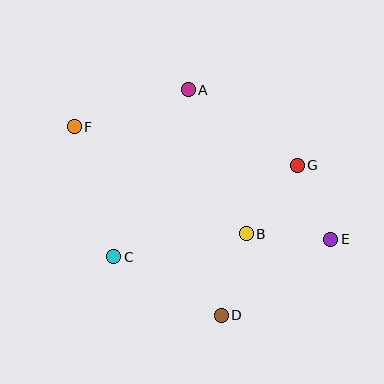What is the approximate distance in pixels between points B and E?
The distance between B and E is approximately 85 pixels.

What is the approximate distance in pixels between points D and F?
The distance between D and F is approximately 239 pixels.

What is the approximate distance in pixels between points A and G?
The distance between A and G is approximately 133 pixels.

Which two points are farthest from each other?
Points E and F are farthest from each other.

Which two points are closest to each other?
Points E and G are closest to each other.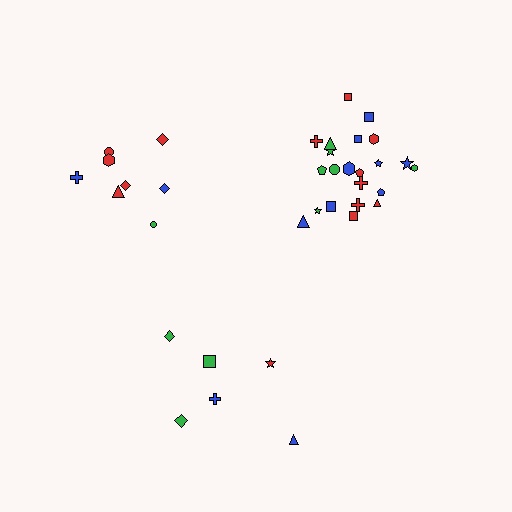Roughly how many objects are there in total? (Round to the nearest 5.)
Roughly 35 objects in total.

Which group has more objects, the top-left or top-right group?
The top-right group.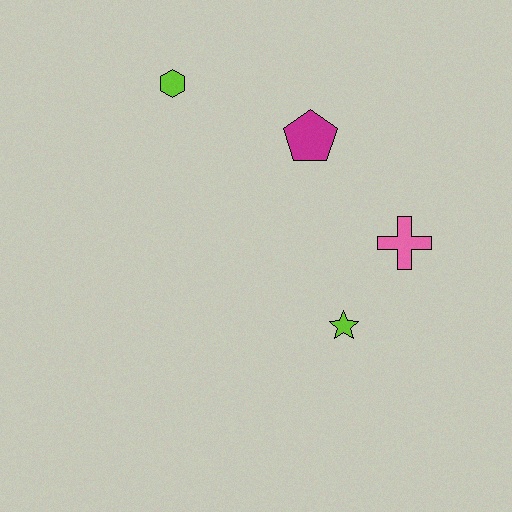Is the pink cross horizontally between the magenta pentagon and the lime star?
No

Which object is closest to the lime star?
The pink cross is closest to the lime star.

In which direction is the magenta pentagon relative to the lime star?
The magenta pentagon is above the lime star.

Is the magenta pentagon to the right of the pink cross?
No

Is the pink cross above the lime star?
Yes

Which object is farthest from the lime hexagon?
The lime star is farthest from the lime hexagon.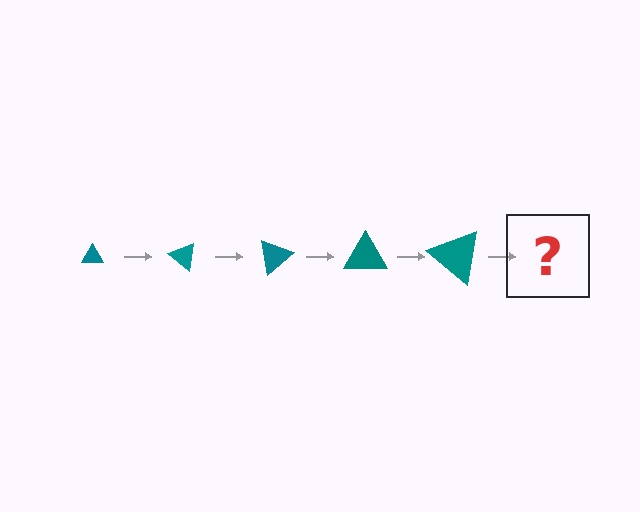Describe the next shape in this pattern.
It should be a triangle, larger than the previous one and rotated 200 degrees from the start.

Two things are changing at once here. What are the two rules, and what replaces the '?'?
The two rules are that the triangle grows larger each step and it rotates 40 degrees each step. The '?' should be a triangle, larger than the previous one and rotated 200 degrees from the start.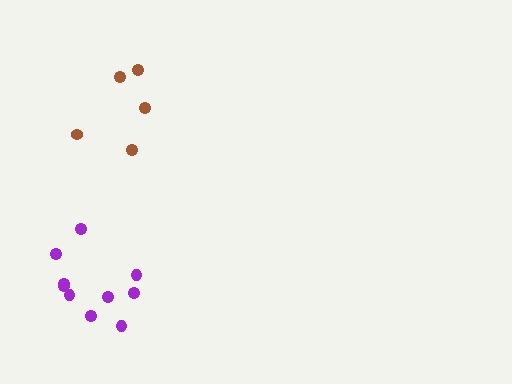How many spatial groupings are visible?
There are 2 spatial groupings.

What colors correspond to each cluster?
The clusters are colored: brown, purple.